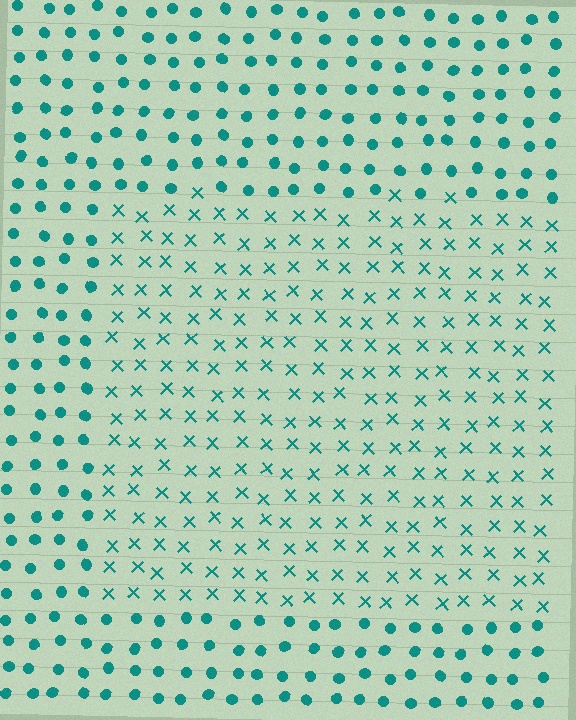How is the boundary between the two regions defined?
The boundary is defined by a change in element shape: X marks inside vs. circles outside. All elements share the same color and spacing.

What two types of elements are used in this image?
The image uses X marks inside the rectangle region and circles outside it.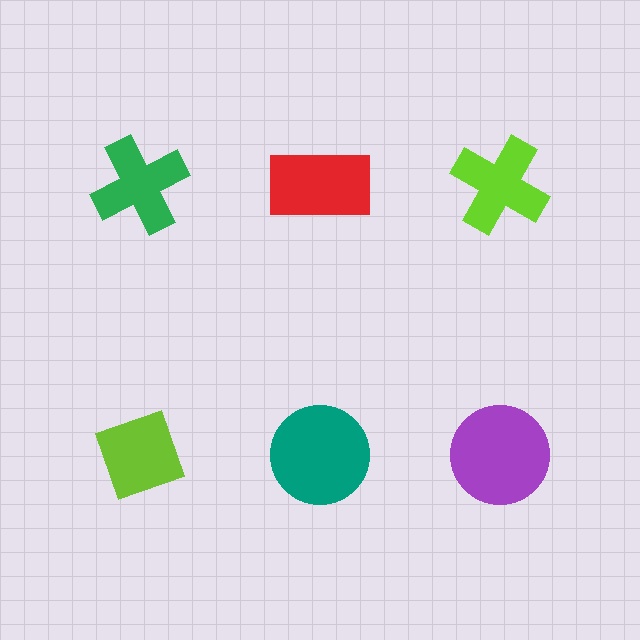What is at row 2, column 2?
A teal circle.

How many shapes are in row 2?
3 shapes.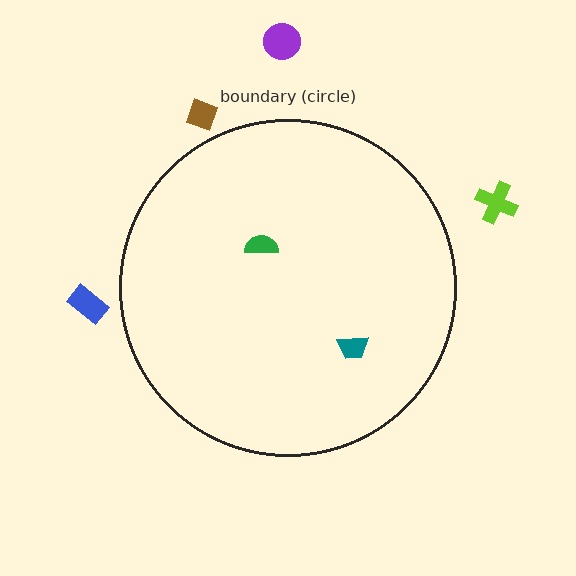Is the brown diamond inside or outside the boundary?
Outside.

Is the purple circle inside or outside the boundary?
Outside.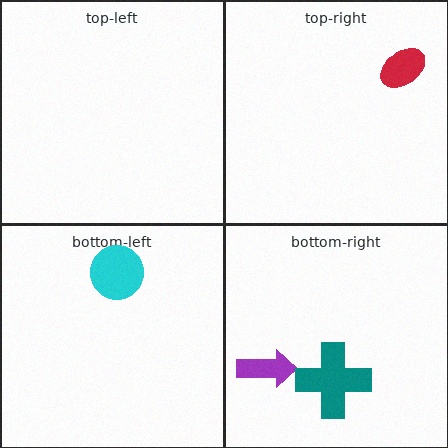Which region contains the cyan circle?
The bottom-left region.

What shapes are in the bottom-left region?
The cyan circle.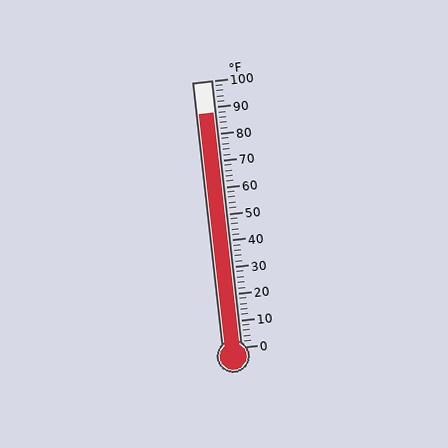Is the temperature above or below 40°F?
The temperature is above 40°F.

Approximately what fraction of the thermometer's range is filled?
The thermometer is filled to approximately 90% of its range.